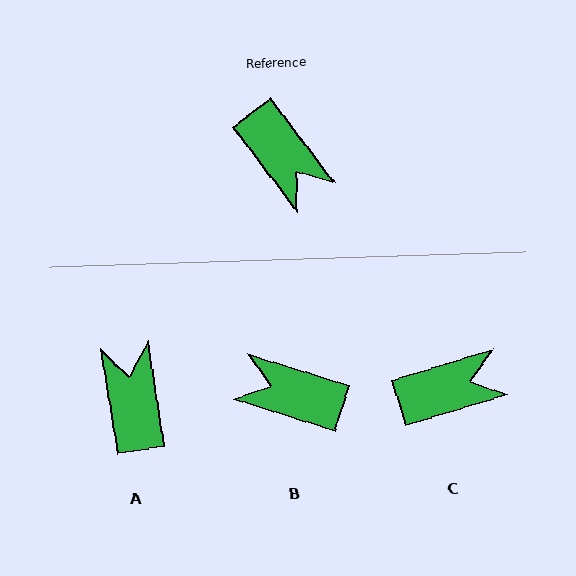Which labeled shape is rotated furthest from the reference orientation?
A, about 152 degrees away.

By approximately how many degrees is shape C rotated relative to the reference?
Approximately 70 degrees counter-clockwise.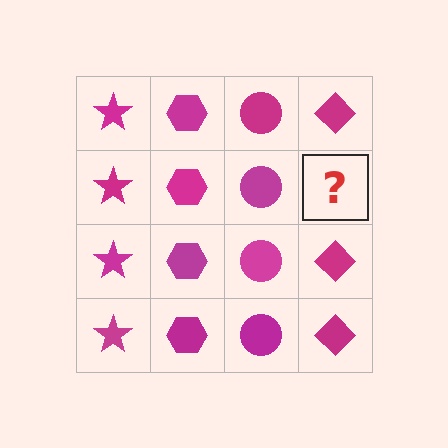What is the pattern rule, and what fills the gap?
The rule is that each column has a consistent shape. The gap should be filled with a magenta diamond.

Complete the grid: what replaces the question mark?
The question mark should be replaced with a magenta diamond.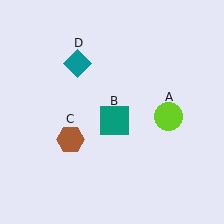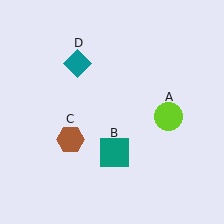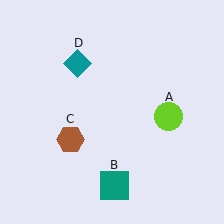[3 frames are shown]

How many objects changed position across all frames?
1 object changed position: teal square (object B).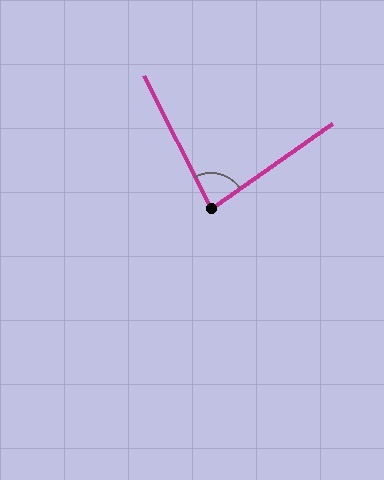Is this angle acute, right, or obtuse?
It is acute.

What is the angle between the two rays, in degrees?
Approximately 82 degrees.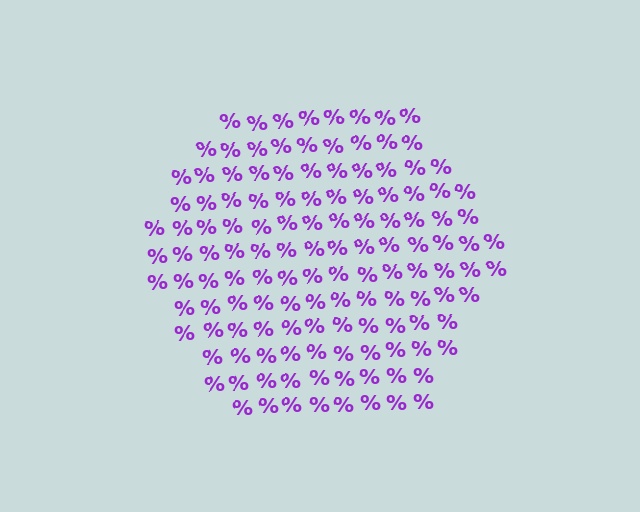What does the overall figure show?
The overall figure shows a hexagon.